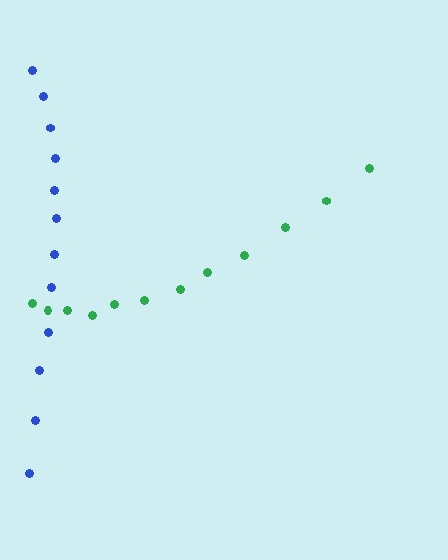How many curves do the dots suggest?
There are 2 distinct paths.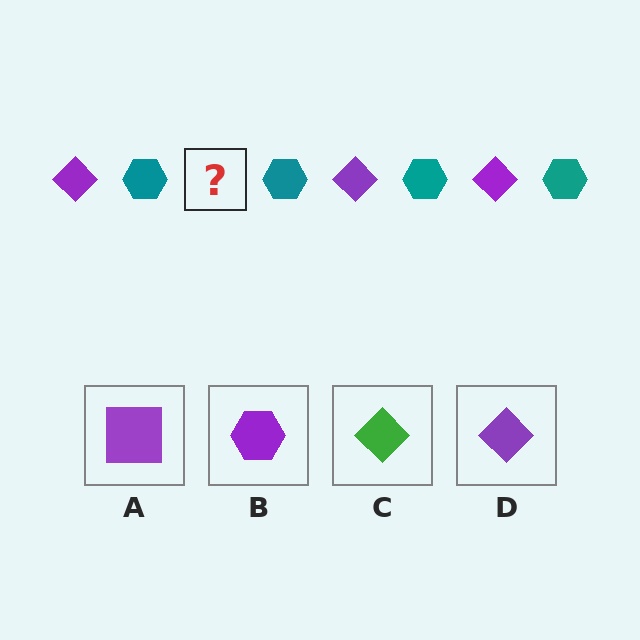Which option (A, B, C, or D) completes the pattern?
D.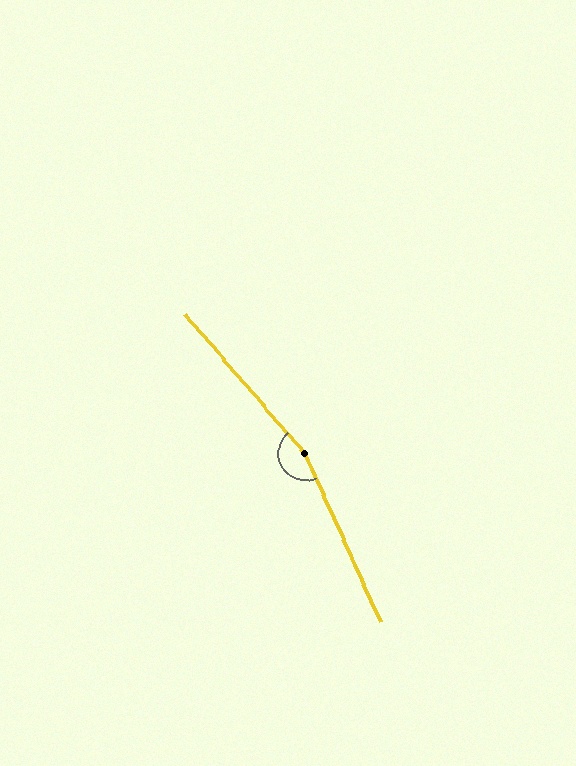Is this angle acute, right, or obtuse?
It is obtuse.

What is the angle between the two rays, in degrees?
Approximately 163 degrees.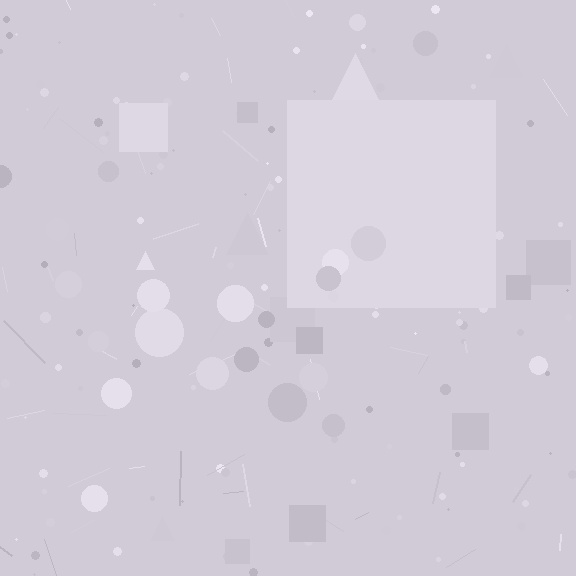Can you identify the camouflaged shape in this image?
The camouflaged shape is a square.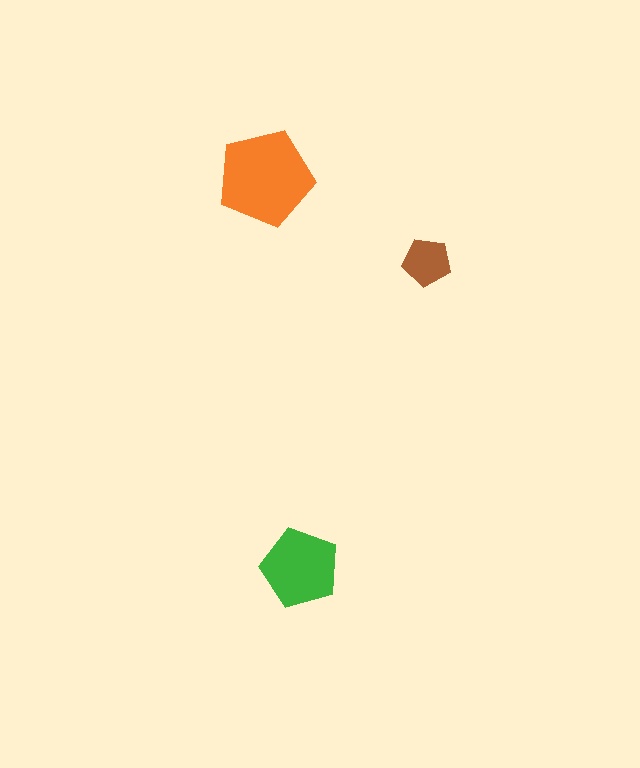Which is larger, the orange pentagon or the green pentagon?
The orange one.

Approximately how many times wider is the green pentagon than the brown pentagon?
About 1.5 times wider.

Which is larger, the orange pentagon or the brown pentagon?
The orange one.